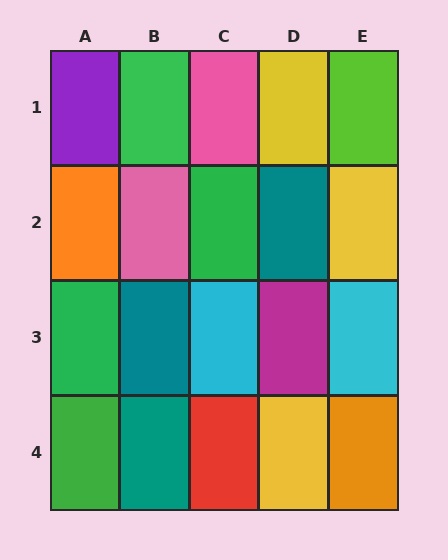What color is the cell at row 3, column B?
Teal.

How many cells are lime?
1 cell is lime.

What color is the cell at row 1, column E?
Lime.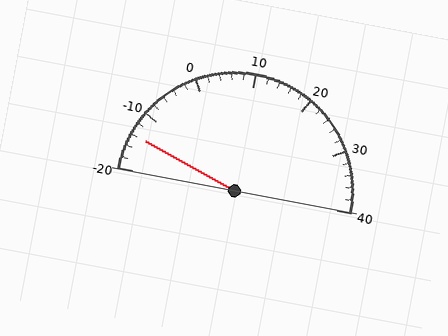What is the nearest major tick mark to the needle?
The nearest major tick mark is -10.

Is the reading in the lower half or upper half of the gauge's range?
The reading is in the lower half of the range (-20 to 40).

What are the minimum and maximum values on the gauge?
The gauge ranges from -20 to 40.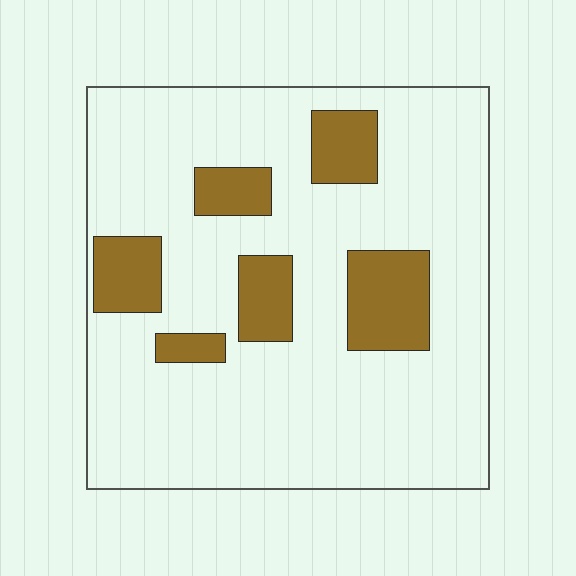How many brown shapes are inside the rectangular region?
6.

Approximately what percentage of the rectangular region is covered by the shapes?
Approximately 20%.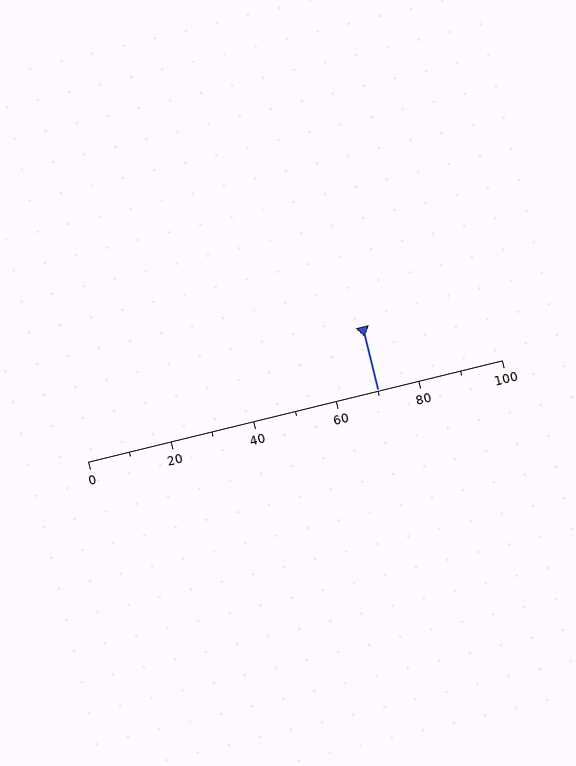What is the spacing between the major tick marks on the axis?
The major ticks are spaced 20 apart.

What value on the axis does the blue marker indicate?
The marker indicates approximately 70.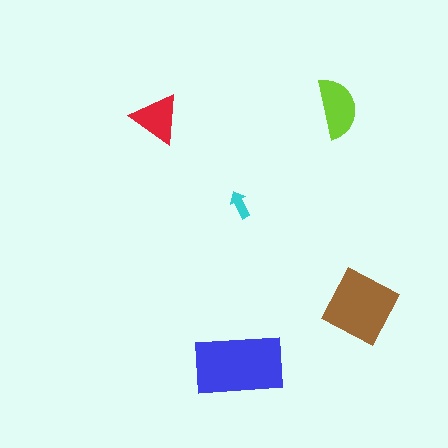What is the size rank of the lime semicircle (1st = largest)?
3rd.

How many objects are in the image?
There are 5 objects in the image.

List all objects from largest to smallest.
The blue rectangle, the brown square, the lime semicircle, the red triangle, the cyan arrow.